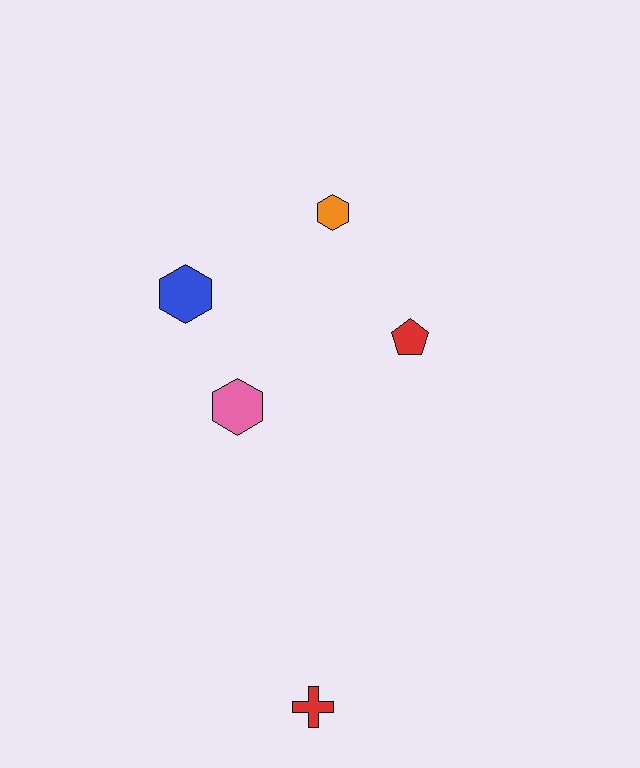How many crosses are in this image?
There is 1 cross.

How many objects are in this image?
There are 5 objects.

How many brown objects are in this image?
There are no brown objects.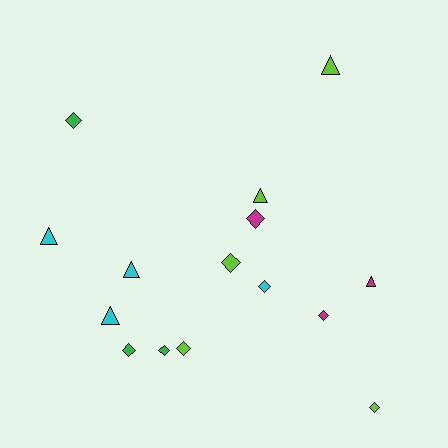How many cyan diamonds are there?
There is 1 cyan diamond.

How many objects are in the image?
There are 15 objects.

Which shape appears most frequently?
Diamond, with 9 objects.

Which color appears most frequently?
Lime, with 5 objects.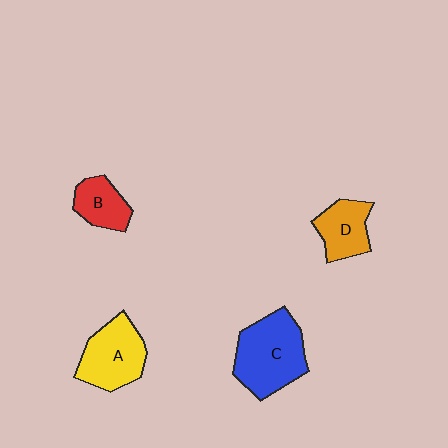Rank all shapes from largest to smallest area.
From largest to smallest: C (blue), A (yellow), D (orange), B (red).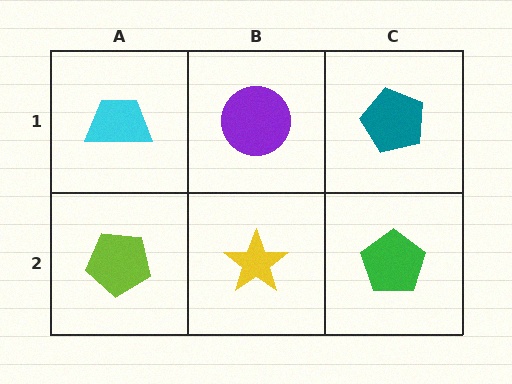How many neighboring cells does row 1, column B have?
3.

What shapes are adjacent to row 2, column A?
A cyan trapezoid (row 1, column A), a yellow star (row 2, column B).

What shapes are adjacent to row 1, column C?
A green pentagon (row 2, column C), a purple circle (row 1, column B).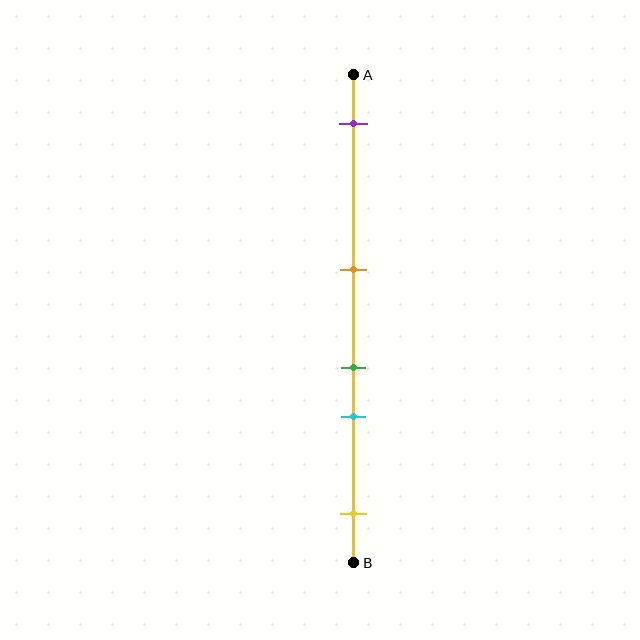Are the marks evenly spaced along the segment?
No, the marks are not evenly spaced.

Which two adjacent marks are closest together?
The green and cyan marks are the closest adjacent pair.